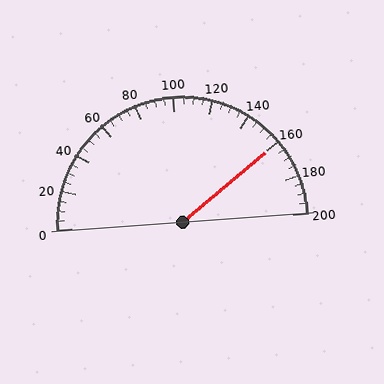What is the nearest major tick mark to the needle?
The nearest major tick mark is 160.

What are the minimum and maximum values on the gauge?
The gauge ranges from 0 to 200.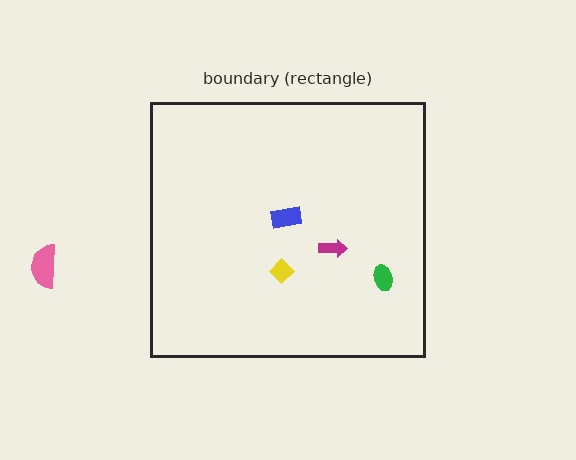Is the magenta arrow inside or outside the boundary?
Inside.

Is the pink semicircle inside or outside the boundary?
Outside.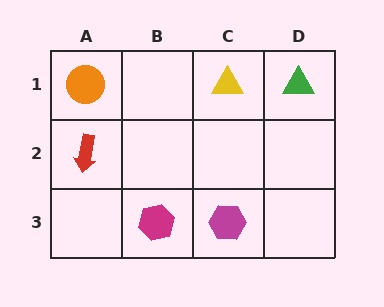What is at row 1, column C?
A yellow triangle.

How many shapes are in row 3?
2 shapes.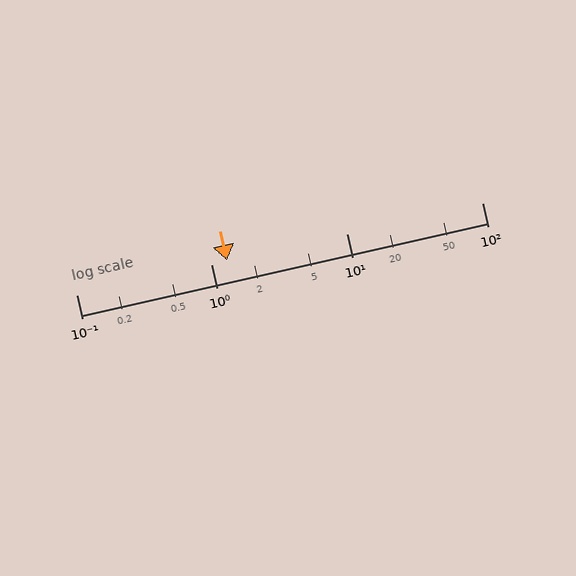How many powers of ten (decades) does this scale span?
The scale spans 3 decades, from 0.1 to 100.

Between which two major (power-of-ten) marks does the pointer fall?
The pointer is between 1 and 10.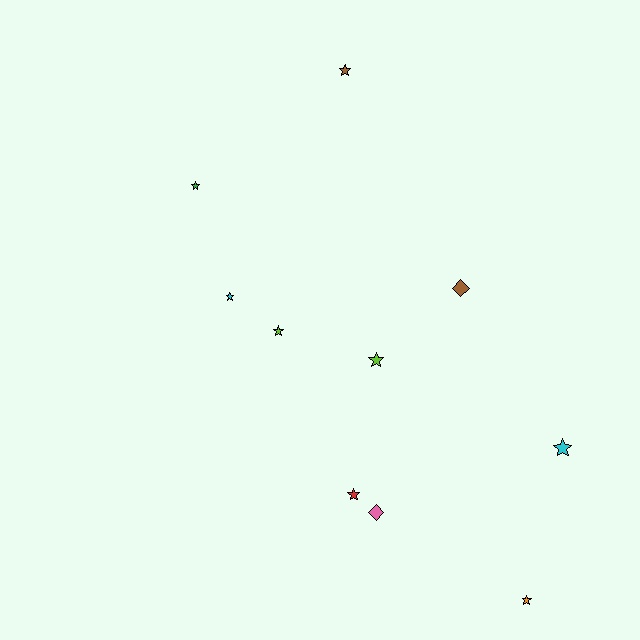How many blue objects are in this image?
There are no blue objects.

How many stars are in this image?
There are 8 stars.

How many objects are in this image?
There are 10 objects.